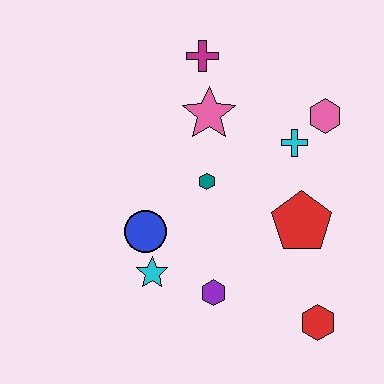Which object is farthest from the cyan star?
The pink hexagon is farthest from the cyan star.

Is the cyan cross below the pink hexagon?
Yes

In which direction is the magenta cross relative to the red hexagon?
The magenta cross is above the red hexagon.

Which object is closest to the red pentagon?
The cyan cross is closest to the red pentagon.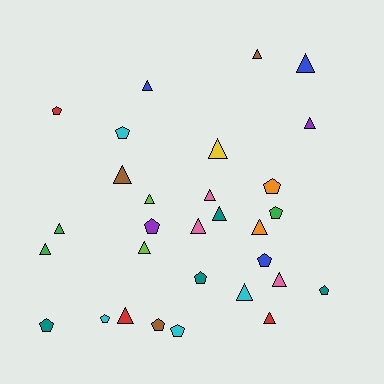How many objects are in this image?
There are 30 objects.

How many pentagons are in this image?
There are 12 pentagons.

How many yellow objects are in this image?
There is 1 yellow object.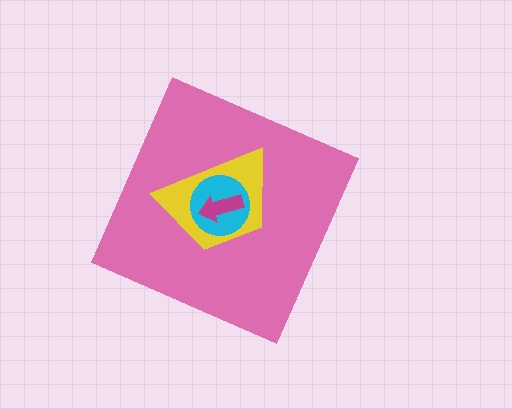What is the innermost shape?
The magenta arrow.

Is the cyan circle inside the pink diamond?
Yes.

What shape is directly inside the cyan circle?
The magenta arrow.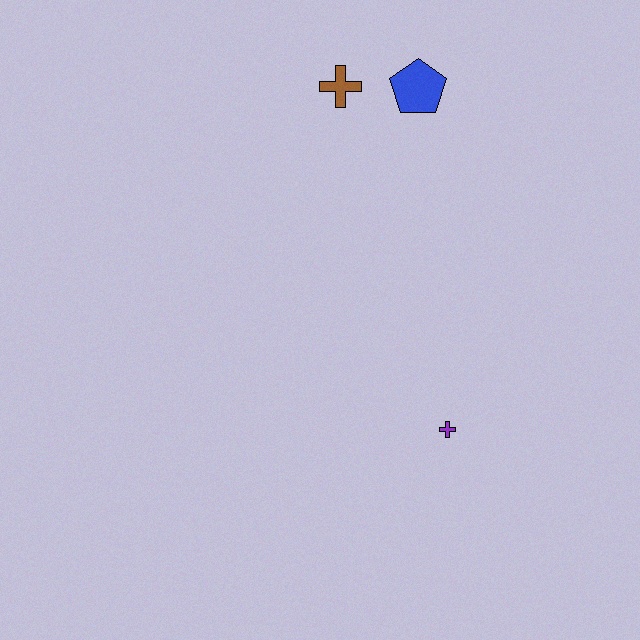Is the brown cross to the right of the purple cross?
No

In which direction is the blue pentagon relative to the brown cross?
The blue pentagon is to the right of the brown cross.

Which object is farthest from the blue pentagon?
The purple cross is farthest from the blue pentagon.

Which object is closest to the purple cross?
The blue pentagon is closest to the purple cross.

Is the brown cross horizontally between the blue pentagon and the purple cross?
No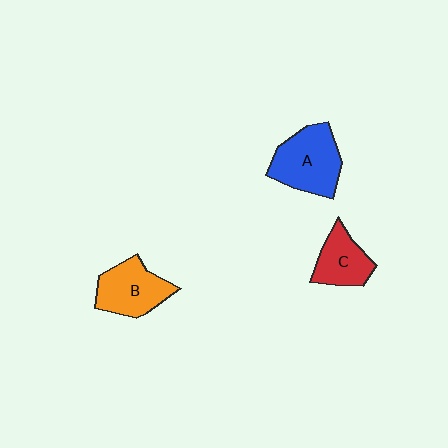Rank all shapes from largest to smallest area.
From largest to smallest: A (blue), B (orange), C (red).